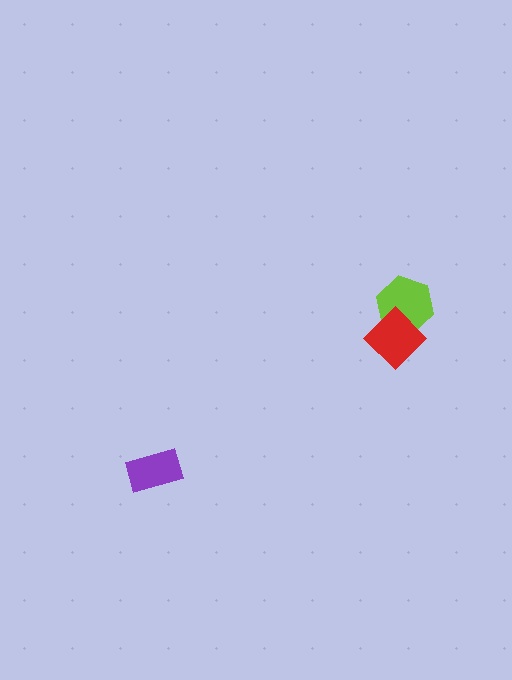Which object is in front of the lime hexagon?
The red diamond is in front of the lime hexagon.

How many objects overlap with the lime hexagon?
1 object overlaps with the lime hexagon.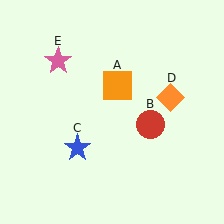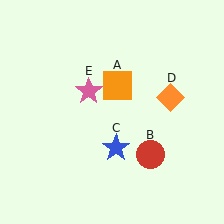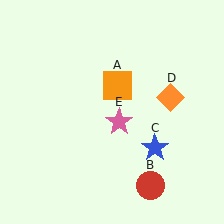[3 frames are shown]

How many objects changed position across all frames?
3 objects changed position: red circle (object B), blue star (object C), pink star (object E).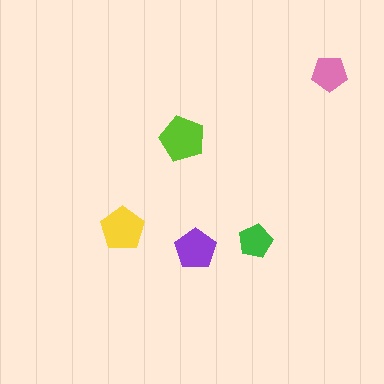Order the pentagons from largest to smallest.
the lime one, the yellow one, the purple one, the pink one, the green one.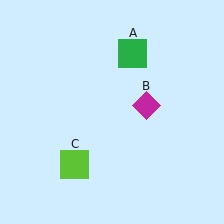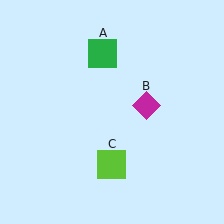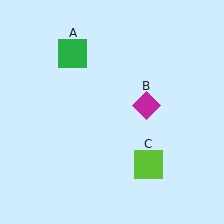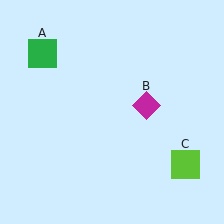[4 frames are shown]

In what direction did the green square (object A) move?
The green square (object A) moved left.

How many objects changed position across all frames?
2 objects changed position: green square (object A), lime square (object C).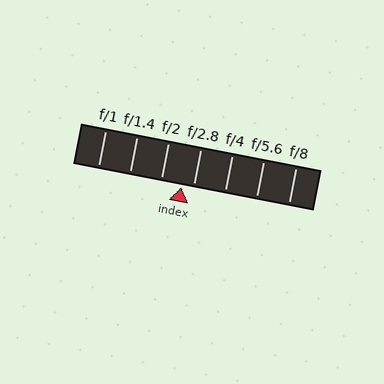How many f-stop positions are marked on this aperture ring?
There are 7 f-stop positions marked.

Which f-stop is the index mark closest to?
The index mark is closest to f/2.8.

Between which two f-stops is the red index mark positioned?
The index mark is between f/2 and f/2.8.